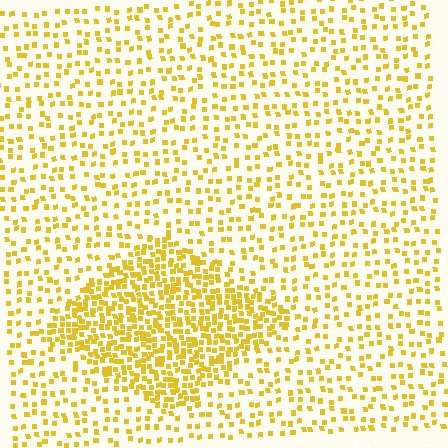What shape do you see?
I see a diamond.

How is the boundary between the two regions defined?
The boundary is defined by a change in element density (approximately 2.4x ratio). All elements are the same color, size, and shape.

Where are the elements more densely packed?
The elements are more densely packed inside the diamond boundary.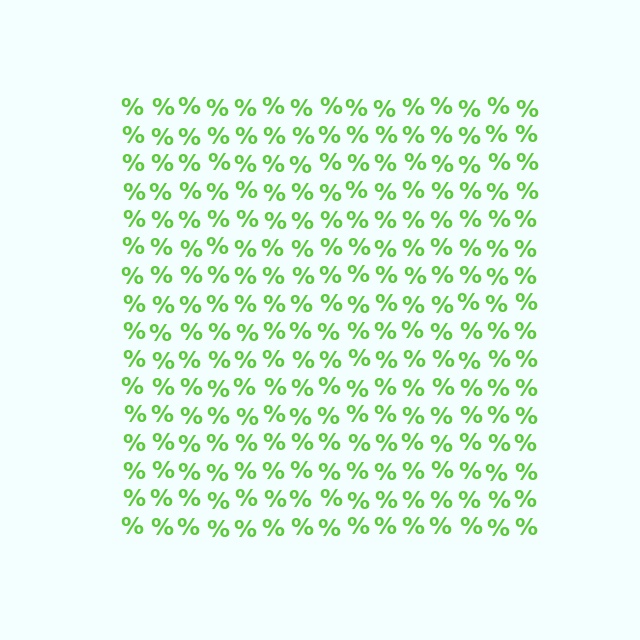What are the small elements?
The small elements are percent signs.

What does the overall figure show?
The overall figure shows a square.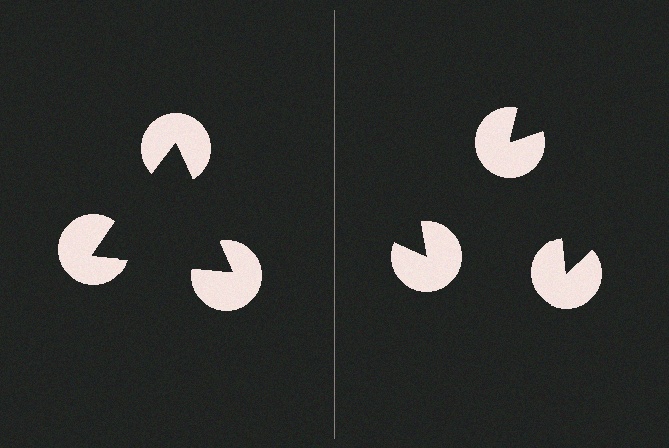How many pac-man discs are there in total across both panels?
6 — 3 on each side.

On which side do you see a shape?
An illusory triangle appears on the left side. On the right side the wedge cuts are rotated, so no coherent shape forms.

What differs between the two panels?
The pac-man discs are positioned identically on both sides; only the wedge orientations differ. On the left they align to a triangle; on the right they are misaligned.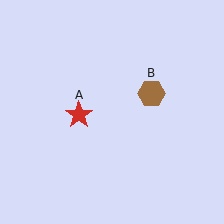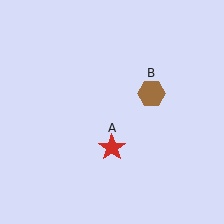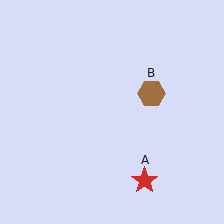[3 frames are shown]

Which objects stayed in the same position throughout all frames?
Brown hexagon (object B) remained stationary.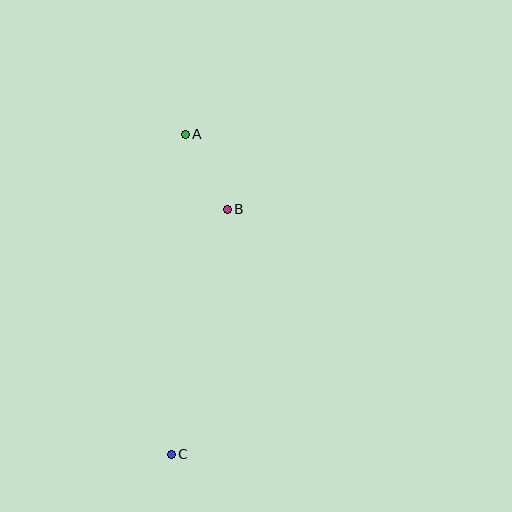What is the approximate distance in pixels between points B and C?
The distance between B and C is approximately 251 pixels.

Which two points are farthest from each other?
Points A and C are farthest from each other.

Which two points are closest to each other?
Points A and B are closest to each other.